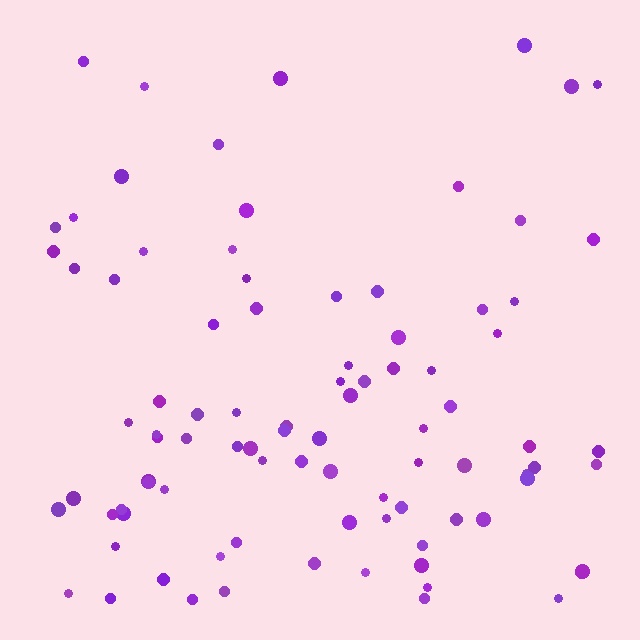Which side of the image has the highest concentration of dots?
The bottom.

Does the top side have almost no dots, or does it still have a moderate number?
Still a moderate number, just noticeably fewer than the bottom.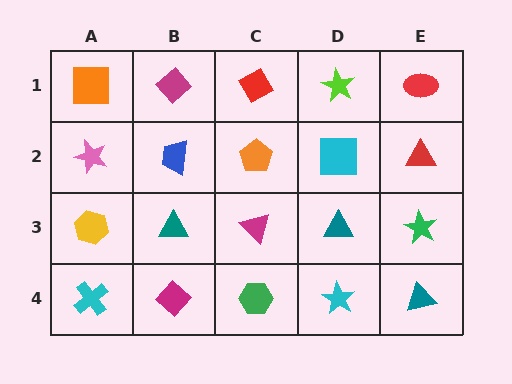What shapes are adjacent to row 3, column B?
A blue trapezoid (row 2, column B), a magenta diamond (row 4, column B), a yellow hexagon (row 3, column A), a magenta triangle (row 3, column C).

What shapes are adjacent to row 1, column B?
A blue trapezoid (row 2, column B), an orange square (row 1, column A), a red diamond (row 1, column C).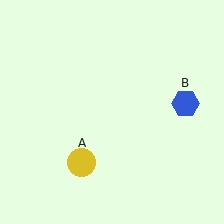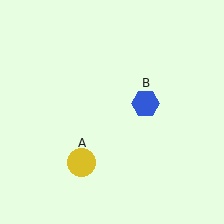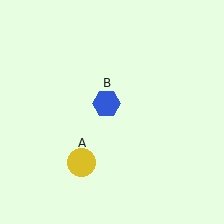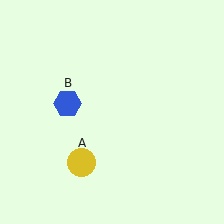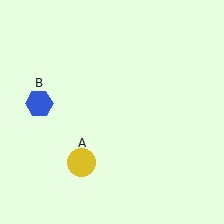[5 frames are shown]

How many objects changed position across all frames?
1 object changed position: blue hexagon (object B).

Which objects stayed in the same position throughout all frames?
Yellow circle (object A) remained stationary.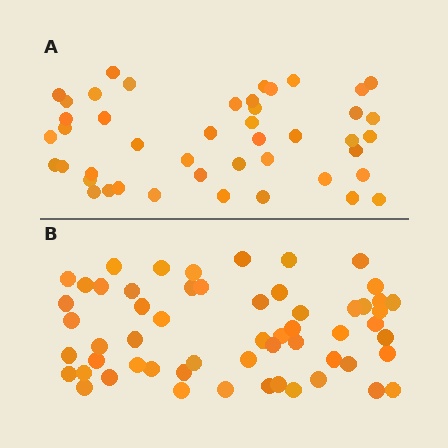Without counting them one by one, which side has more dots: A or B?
Region B (the bottom region) has more dots.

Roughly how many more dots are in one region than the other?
Region B has roughly 12 or so more dots than region A.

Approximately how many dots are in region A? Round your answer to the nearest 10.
About 40 dots. (The exact count is 45, which rounds to 40.)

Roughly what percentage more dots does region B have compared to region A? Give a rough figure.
About 25% more.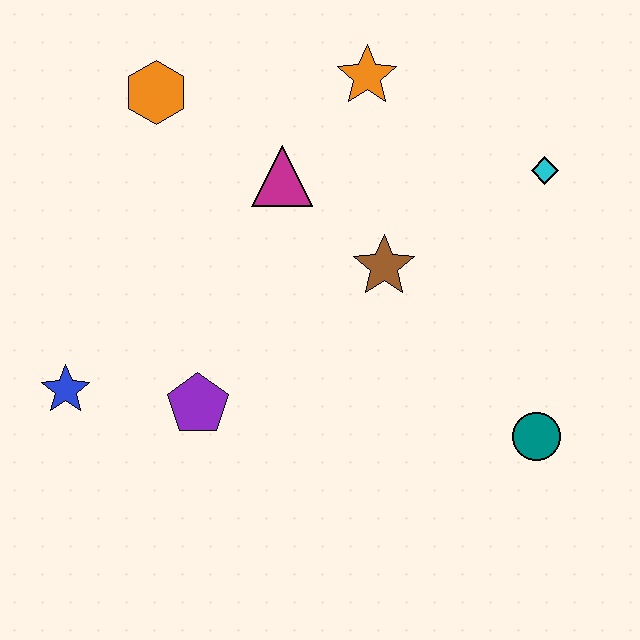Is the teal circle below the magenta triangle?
Yes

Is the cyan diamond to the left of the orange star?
No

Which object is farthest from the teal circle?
The orange hexagon is farthest from the teal circle.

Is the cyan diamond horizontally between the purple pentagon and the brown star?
No